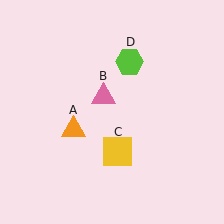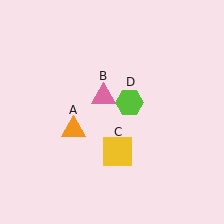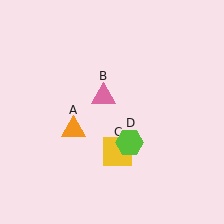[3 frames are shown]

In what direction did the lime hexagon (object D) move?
The lime hexagon (object D) moved down.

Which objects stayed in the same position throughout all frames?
Orange triangle (object A) and pink triangle (object B) and yellow square (object C) remained stationary.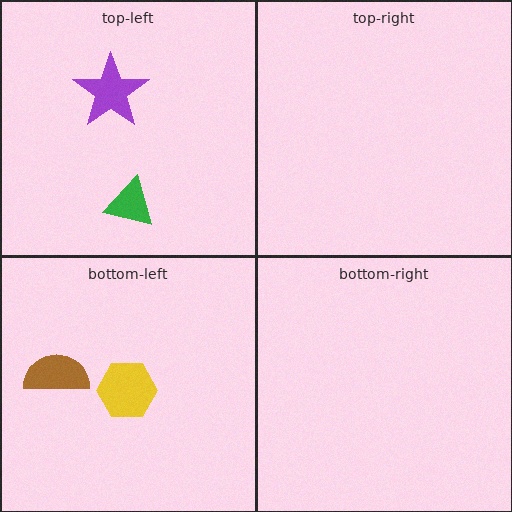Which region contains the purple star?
The top-left region.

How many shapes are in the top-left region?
2.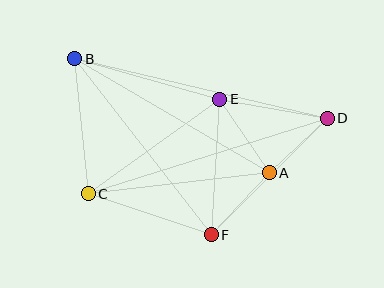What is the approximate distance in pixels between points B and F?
The distance between B and F is approximately 222 pixels.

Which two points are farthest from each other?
Points B and D are farthest from each other.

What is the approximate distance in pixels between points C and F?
The distance between C and F is approximately 129 pixels.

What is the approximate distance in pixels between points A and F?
The distance between A and F is approximately 85 pixels.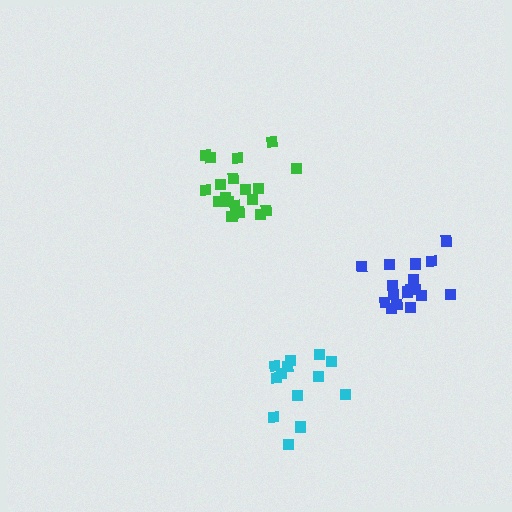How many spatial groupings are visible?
There are 3 spatial groupings.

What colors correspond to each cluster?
The clusters are colored: blue, green, cyan.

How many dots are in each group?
Group 1: 17 dots, Group 2: 19 dots, Group 3: 13 dots (49 total).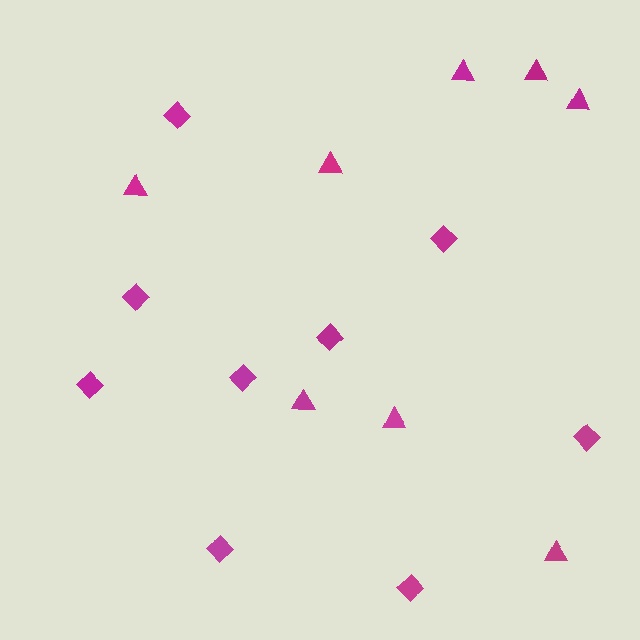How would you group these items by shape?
There are 2 groups: one group of diamonds (9) and one group of triangles (8).